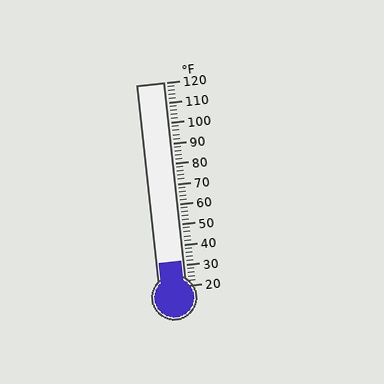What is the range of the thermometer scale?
The thermometer scale ranges from 20°F to 120°F.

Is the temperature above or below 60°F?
The temperature is below 60°F.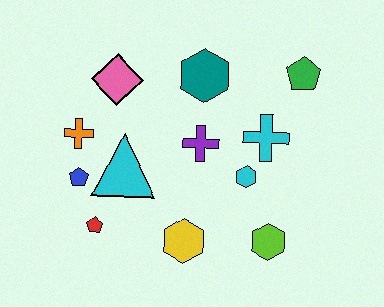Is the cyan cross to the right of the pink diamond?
Yes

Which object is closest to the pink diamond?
The orange cross is closest to the pink diamond.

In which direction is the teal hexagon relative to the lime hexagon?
The teal hexagon is above the lime hexagon.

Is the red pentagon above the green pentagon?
No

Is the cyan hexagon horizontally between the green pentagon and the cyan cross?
No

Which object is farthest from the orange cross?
The green pentagon is farthest from the orange cross.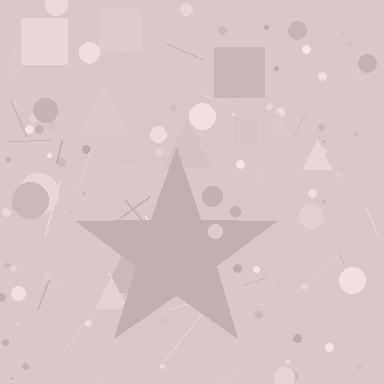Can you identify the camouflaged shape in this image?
The camouflaged shape is a star.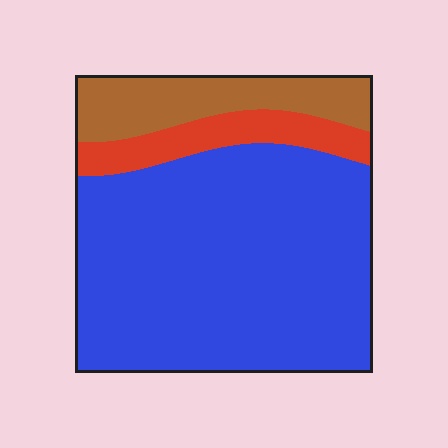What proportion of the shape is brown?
Brown covers roughly 15% of the shape.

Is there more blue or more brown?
Blue.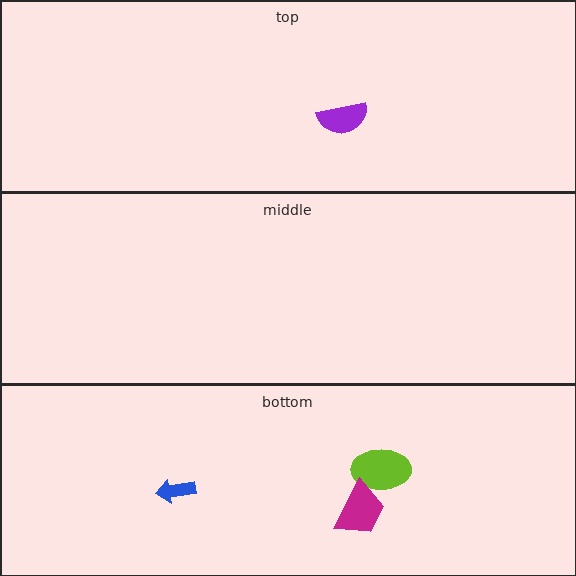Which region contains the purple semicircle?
The top region.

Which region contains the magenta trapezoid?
The bottom region.